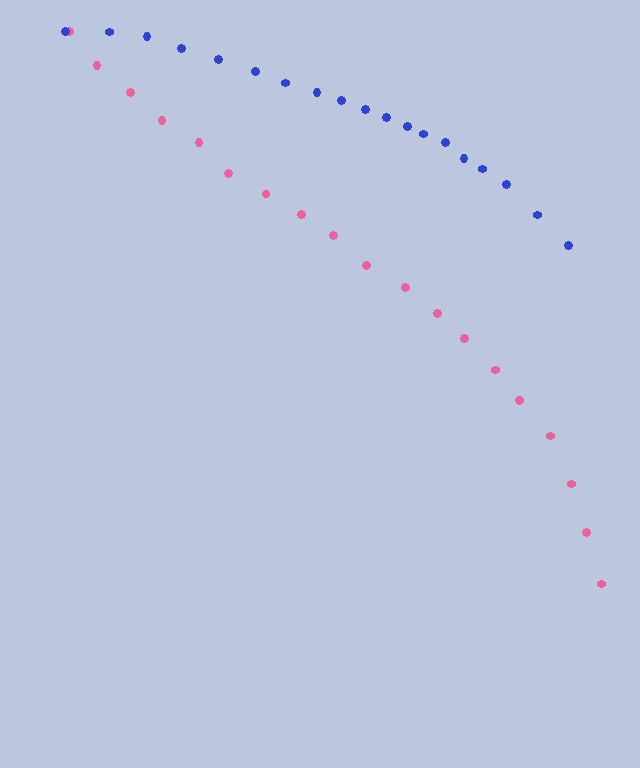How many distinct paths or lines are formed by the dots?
There are 2 distinct paths.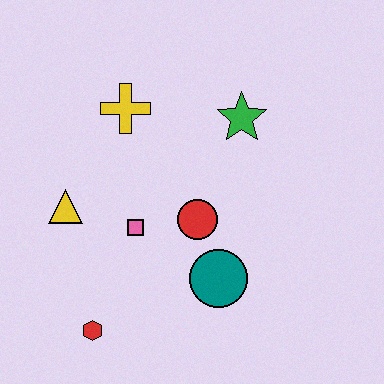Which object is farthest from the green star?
The red hexagon is farthest from the green star.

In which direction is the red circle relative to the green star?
The red circle is below the green star.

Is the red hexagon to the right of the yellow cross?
No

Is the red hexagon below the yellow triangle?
Yes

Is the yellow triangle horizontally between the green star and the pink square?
No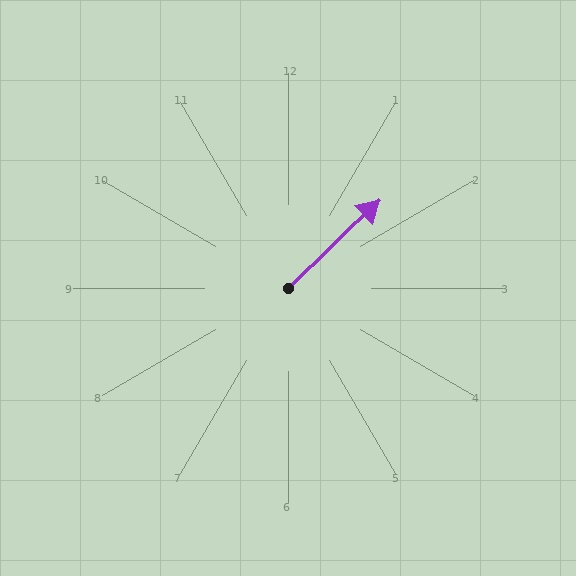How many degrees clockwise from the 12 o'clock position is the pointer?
Approximately 46 degrees.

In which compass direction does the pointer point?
Northeast.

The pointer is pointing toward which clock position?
Roughly 2 o'clock.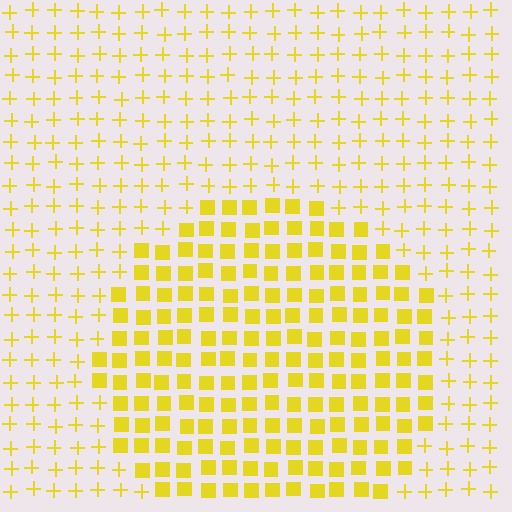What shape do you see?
I see a circle.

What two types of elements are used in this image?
The image uses squares inside the circle region and plus signs outside it.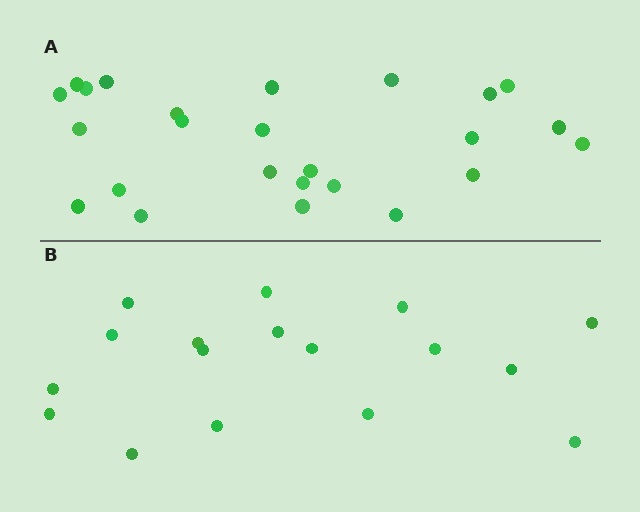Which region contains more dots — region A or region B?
Region A (the top region) has more dots.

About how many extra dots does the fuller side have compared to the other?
Region A has roughly 8 or so more dots than region B.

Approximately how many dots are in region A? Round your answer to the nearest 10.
About 20 dots. (The exact count is 25, which rounds to 20.)